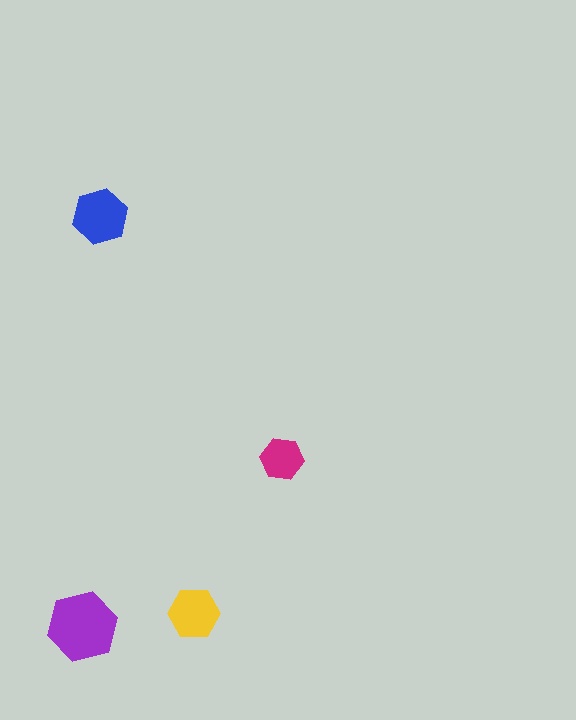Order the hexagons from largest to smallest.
the purple one, the blue one, the yellow one, the magenta one.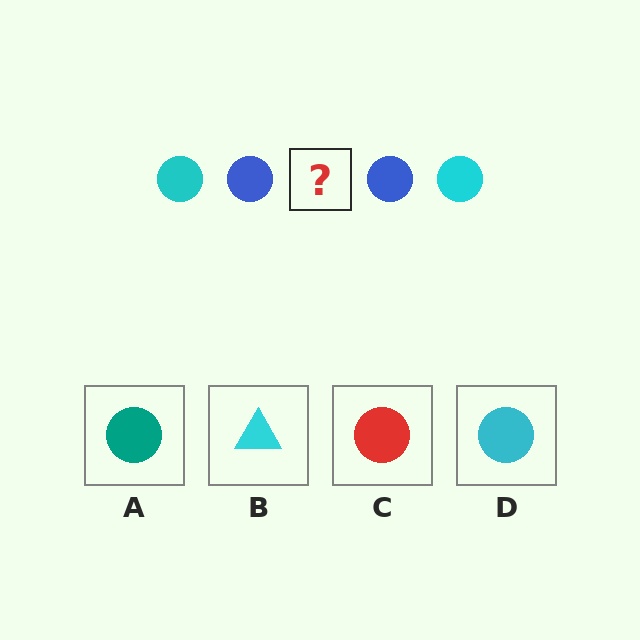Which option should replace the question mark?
Option D.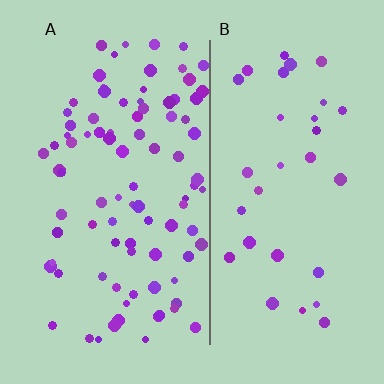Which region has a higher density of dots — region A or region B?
A (the left).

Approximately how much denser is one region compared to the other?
Approximately 2.7× — region A over region B.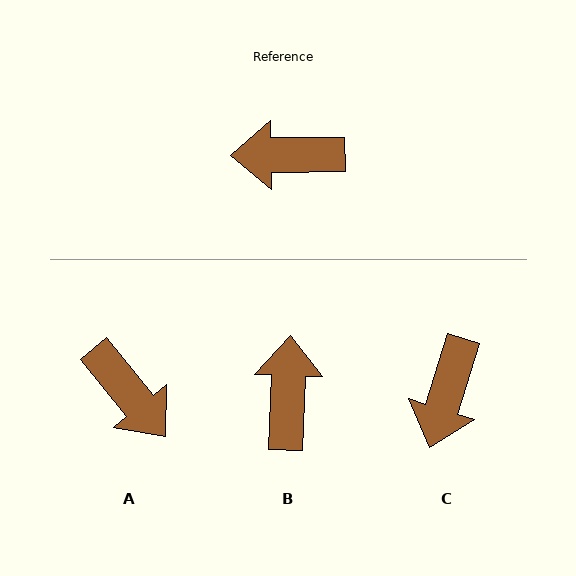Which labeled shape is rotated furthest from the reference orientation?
A, about 129 degrees away.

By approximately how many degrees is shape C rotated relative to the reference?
Approximately 72 degrees counter-clockwise.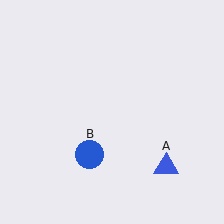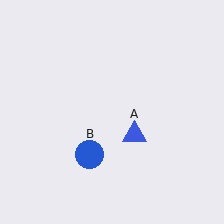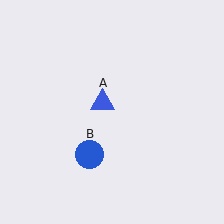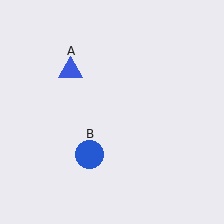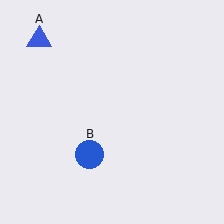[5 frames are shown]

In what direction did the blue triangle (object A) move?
The blue triangle (object A) moved up and to the left.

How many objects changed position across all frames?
1 object changed position: blue triangle (object A).